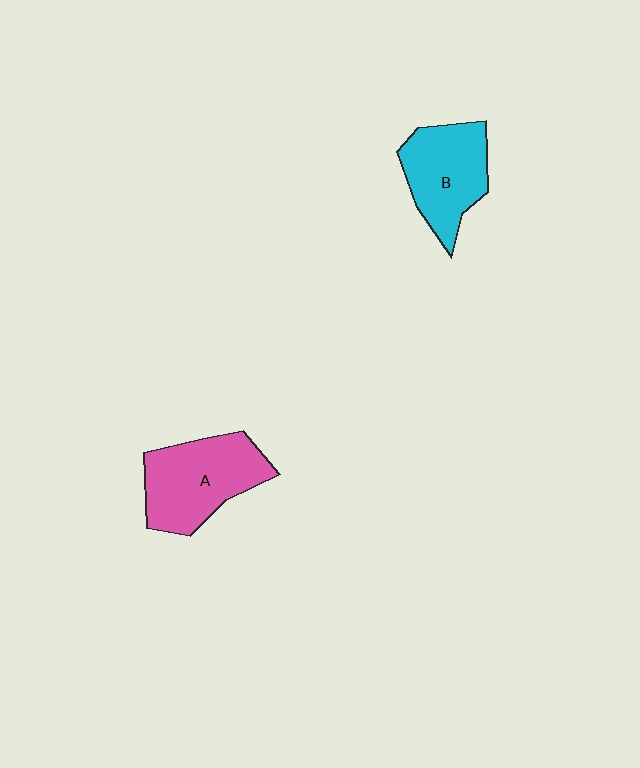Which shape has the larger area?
Shape A (pink).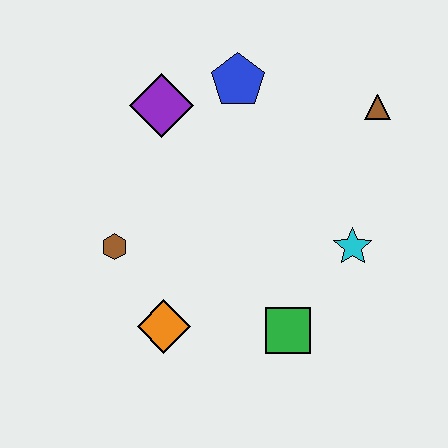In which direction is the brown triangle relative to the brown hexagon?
The brown triangle is to the right of the brown hexagon.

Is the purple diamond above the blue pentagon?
No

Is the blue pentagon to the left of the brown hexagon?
No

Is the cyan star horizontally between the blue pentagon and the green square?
No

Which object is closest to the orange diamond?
The brown hexagon is closest to the orange diamond.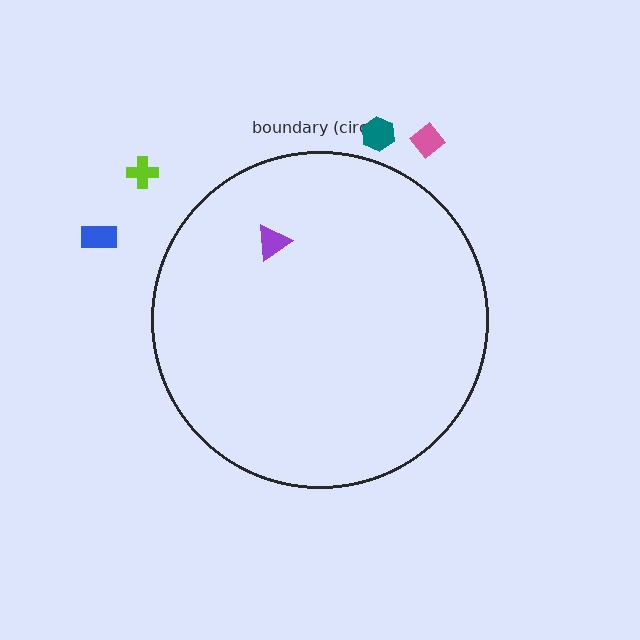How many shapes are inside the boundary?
1 inside, 4 outside.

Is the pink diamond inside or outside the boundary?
Outside.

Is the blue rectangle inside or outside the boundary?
Outside.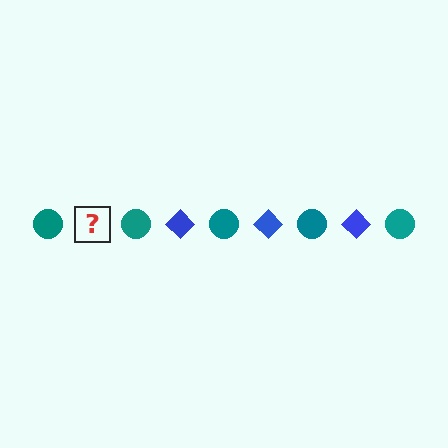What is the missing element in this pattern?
The missing element is a blue diamond.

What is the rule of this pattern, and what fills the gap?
The rule is that the pattern alternates between teal circle and blue diamond. The gap should be filled with a blue diamond.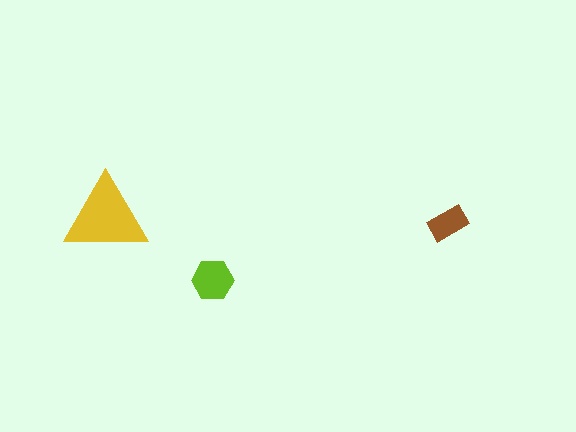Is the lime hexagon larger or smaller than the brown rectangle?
Larger.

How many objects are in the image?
There are 3 objects in the image.